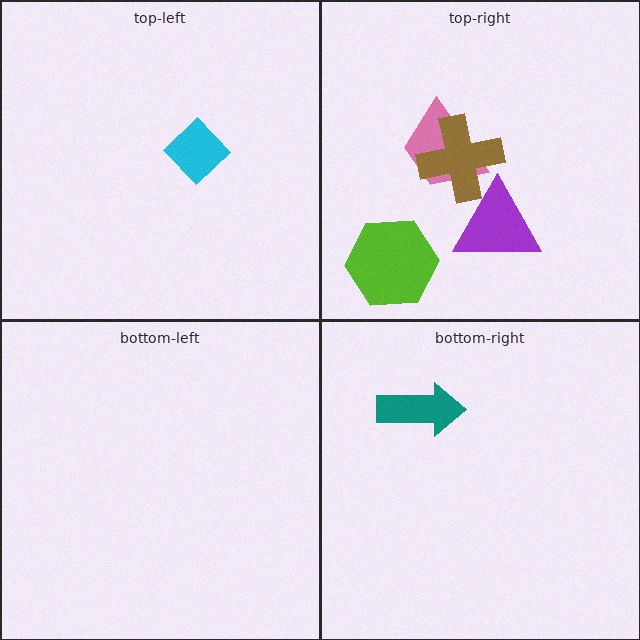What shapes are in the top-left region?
The cyan diamond.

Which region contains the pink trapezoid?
The top-right region.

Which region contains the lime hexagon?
The top-right region.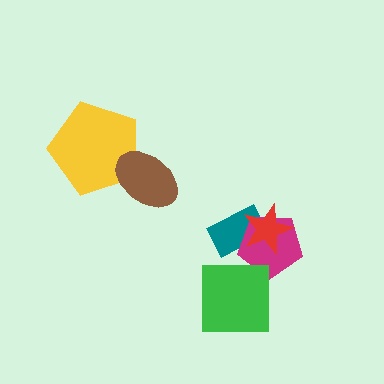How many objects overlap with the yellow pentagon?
1 object overlaps with the yellow pentagon.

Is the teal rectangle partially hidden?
Yes, it is partially covered by another shape.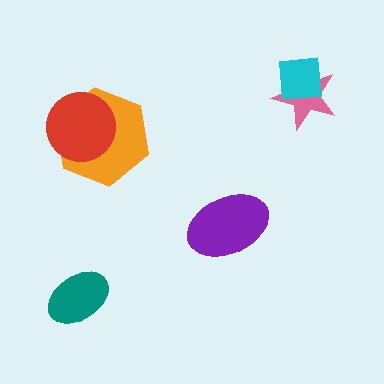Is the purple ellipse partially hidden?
No, no other shape covers it.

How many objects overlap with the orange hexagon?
1 object overlaps with the orange hexagon.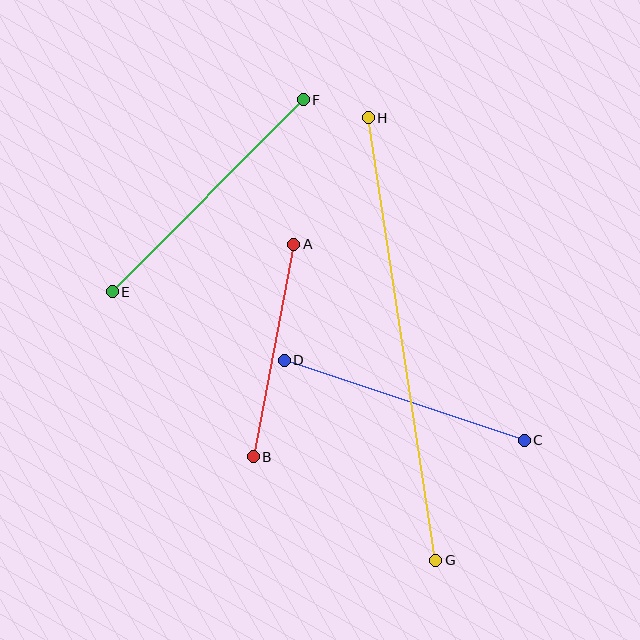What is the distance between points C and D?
The distance is approximately 253 pixels.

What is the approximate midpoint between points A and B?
The midpoint is at approximately (274, 351) pixels.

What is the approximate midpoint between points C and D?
The midpoint is at approximately (404, 400) pixels.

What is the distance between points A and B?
The distance is approximately 216 pixels.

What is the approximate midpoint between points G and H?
The midpoint is at approximately (402, 339) pixels.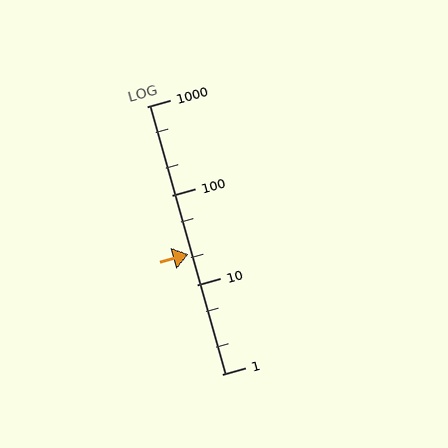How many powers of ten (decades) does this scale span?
The scale spans 3 decades, from 1 to 1000.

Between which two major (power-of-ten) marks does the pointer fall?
The pointer is between 10 and 100.